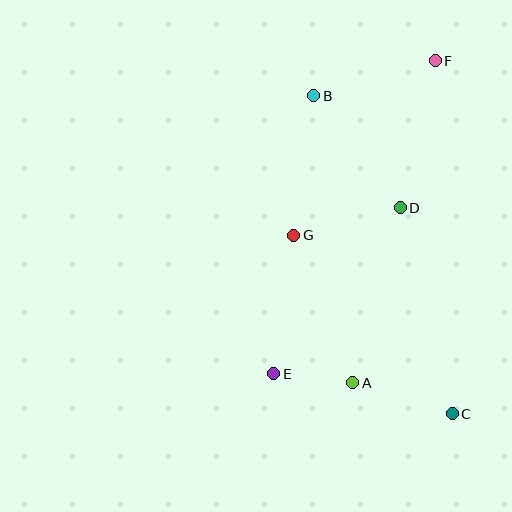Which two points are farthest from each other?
Points C and F are farthest from each other.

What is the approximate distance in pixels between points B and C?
The distance between B and C is approximately 347 pixels.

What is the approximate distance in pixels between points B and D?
The distance between B and D is approximately 141 pixels.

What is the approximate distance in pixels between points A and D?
The distance between A and D is approximately 181 pixels.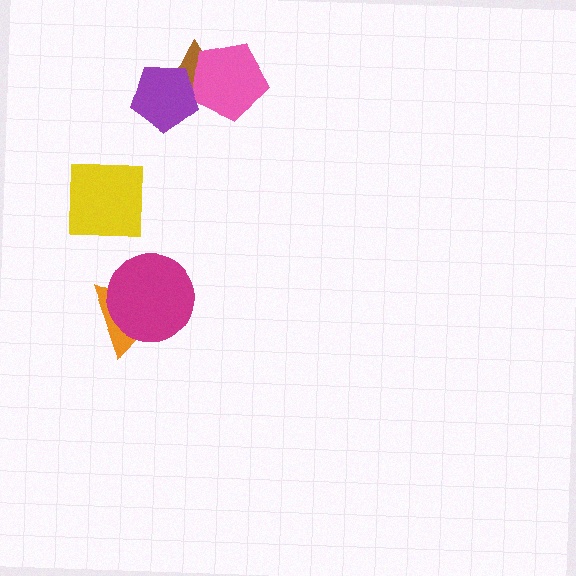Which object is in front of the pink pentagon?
The purple pentagon is in front of the pink pentagon.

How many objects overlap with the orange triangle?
1 object overlaps with the orange triangle.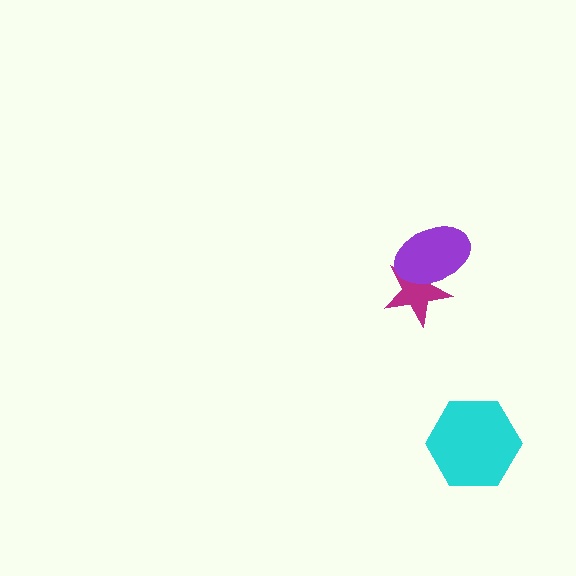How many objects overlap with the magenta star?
1 object overlaps with the magenta star.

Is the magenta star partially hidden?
Yes, it is partially covered by another shape.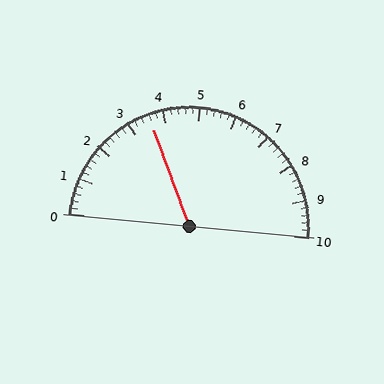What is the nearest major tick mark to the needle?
The nearest major tick mark is 4.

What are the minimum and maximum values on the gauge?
The gauge ranges from 0 to 10.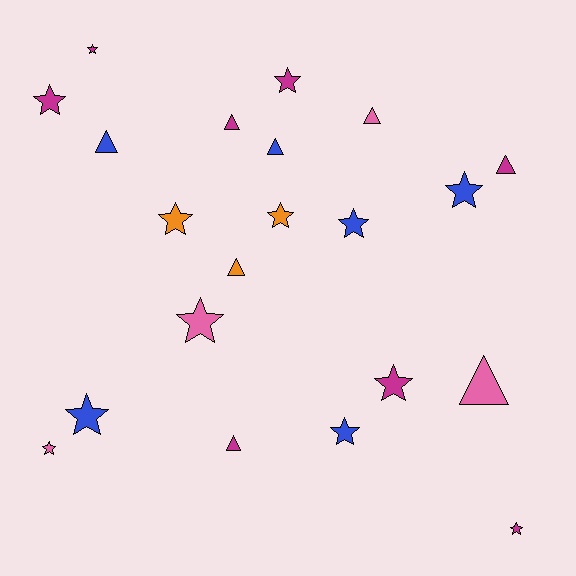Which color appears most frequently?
Magenta, with 8 objects.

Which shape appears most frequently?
Star, with 13 objects.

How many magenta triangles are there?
There are 3 magenta triangles.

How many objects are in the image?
There are 21 objects.